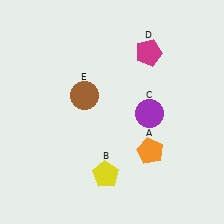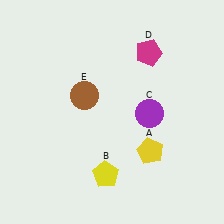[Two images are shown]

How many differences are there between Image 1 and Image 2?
There is 1 difference between the two images.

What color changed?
The pentagon (A) changed from orange in Image 1 to yellow in Image 2.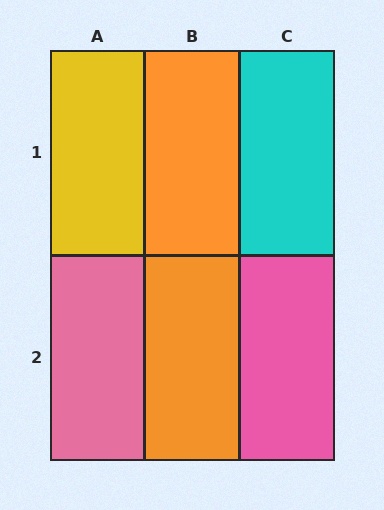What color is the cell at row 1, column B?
Orange.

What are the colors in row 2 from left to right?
Pink, orange, pink.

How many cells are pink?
2 cells are pink.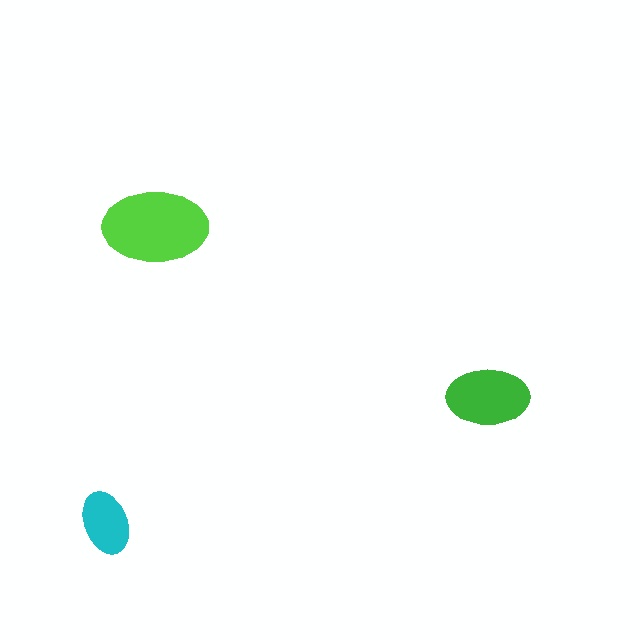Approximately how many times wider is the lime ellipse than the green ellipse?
About 1.5 times wider.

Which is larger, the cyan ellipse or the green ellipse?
The green one.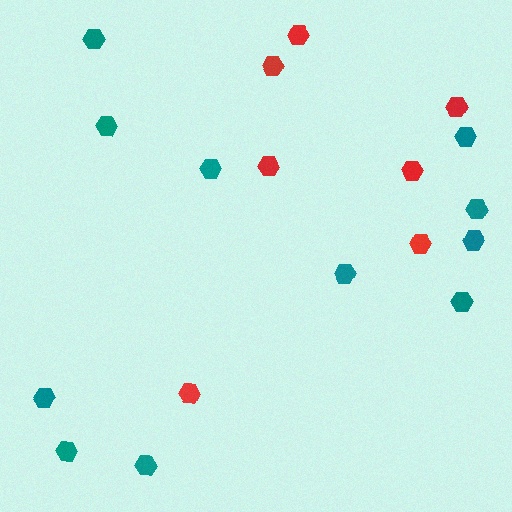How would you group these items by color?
There are 2 groups: one group of red hexagons (7) and one group of teal hexagons (11).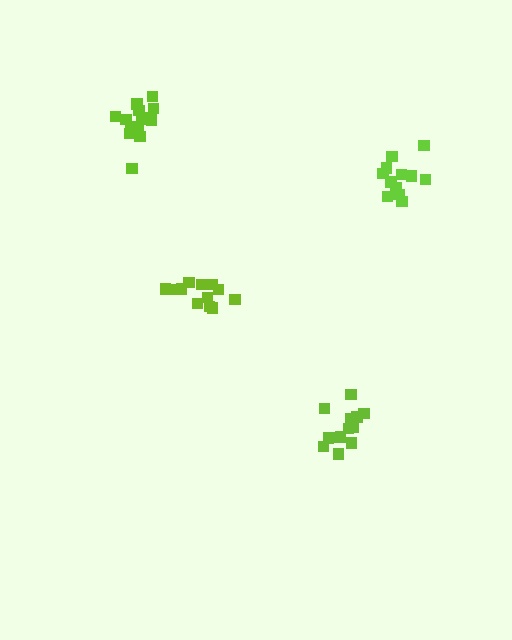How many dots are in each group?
Group 1: 14 dots, Group 2: 14 dots, Group 3: 13 dots, Group 4: 13 dots (54 total).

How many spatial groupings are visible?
There are 4 spatial groupings.